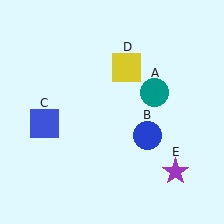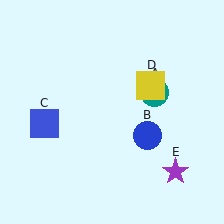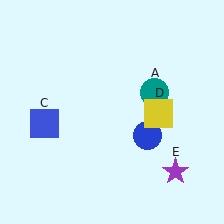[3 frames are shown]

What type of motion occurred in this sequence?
The yellow square (object D) rotated clockwise around the center of the scene.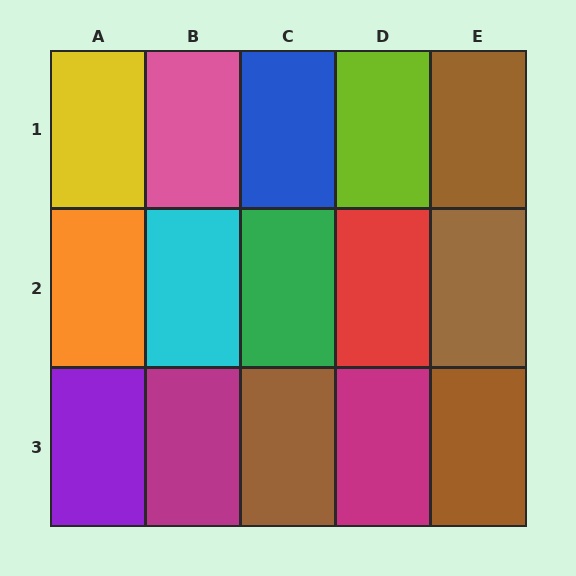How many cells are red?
1 cell is red.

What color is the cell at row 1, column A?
Yellow.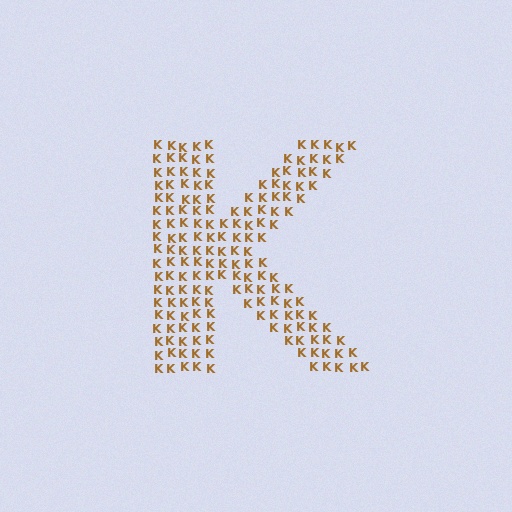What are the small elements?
The small elements are letter K's.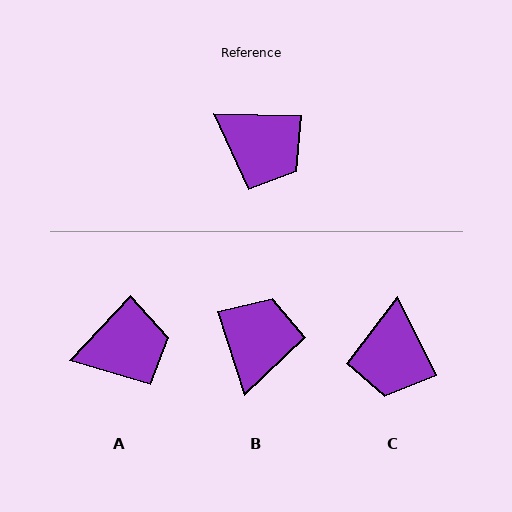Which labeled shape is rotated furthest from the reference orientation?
B, about 108 degrees away.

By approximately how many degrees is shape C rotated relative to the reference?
Approximately 62 degrees clockwise.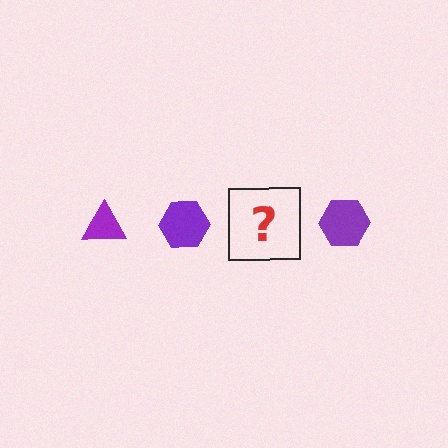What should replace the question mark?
The question mark should be replaced with a purple triangle.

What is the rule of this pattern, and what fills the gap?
The rule is that the pattern cycles through triangle, hexagon shapes in purple. The gap should be filled with a purple triangle.